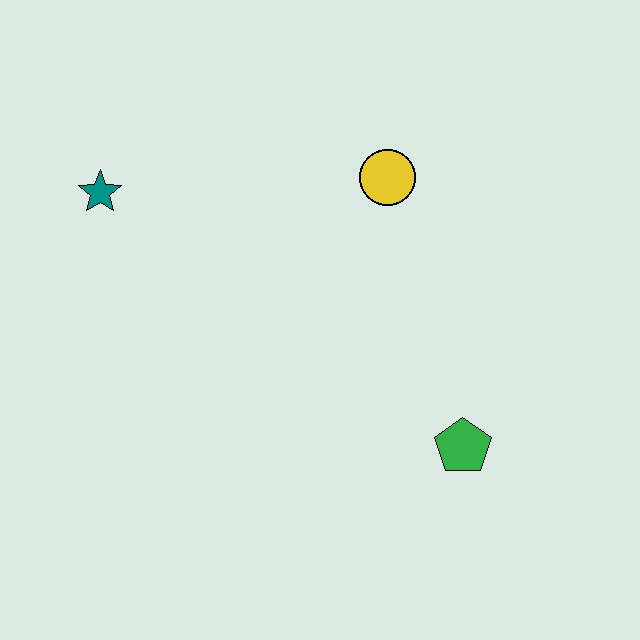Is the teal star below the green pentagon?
No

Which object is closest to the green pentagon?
The yellow circle is closest to the green pentagon.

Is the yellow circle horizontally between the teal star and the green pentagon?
Yes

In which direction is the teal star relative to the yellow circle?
The teal star is to the left of the yellow circle.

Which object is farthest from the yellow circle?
The teal star is farthest from the yellow circle.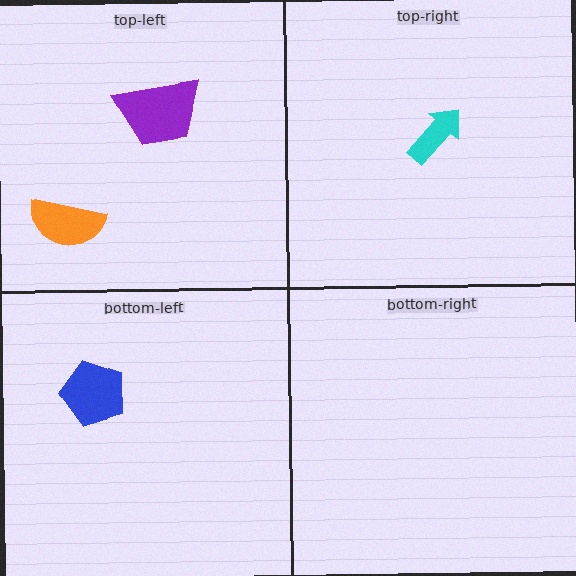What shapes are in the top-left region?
The orange semicircle, the purple trapezoid.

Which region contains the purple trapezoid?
The top-left region.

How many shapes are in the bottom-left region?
1.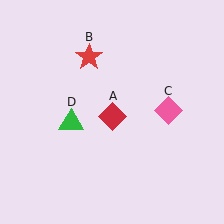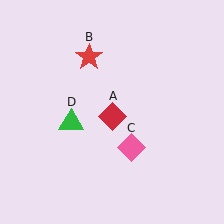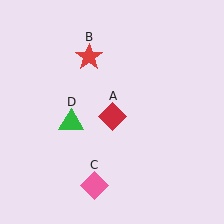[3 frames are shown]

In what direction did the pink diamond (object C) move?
The pink diamond (object C) moved down and to the left.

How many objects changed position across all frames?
1 object changed position: pink diamond (object C).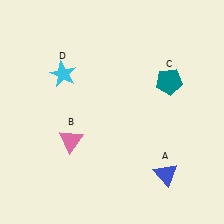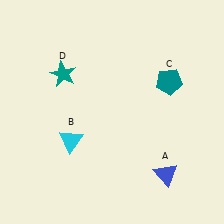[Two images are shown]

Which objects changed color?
B changed from pink to cyan. D changed from cyan to teal.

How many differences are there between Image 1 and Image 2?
There are 2 differences between the two images.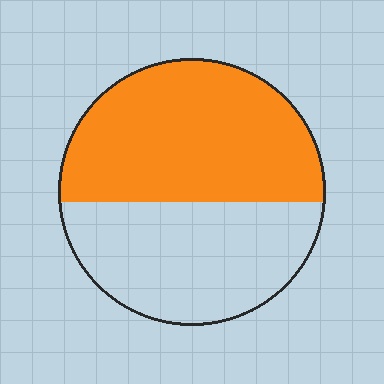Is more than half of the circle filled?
Yes.